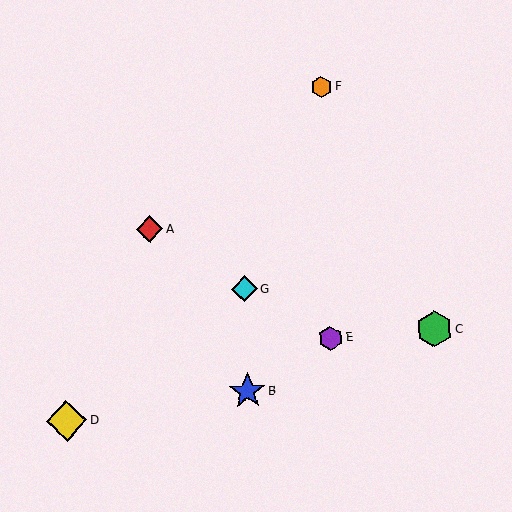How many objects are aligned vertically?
2 objects (B, G) are aligned vertically.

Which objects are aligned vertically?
Objects B, G are aligned vertically.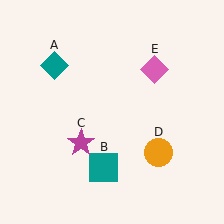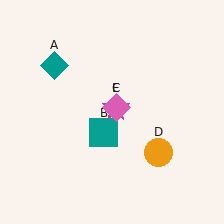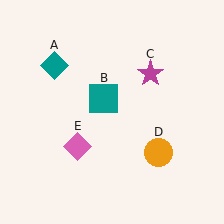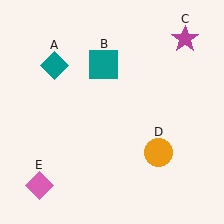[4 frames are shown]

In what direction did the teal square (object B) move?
The teal square (object B) moved up.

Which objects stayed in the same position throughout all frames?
Teal diamond (object A) and orange circle (object D) remained stationary.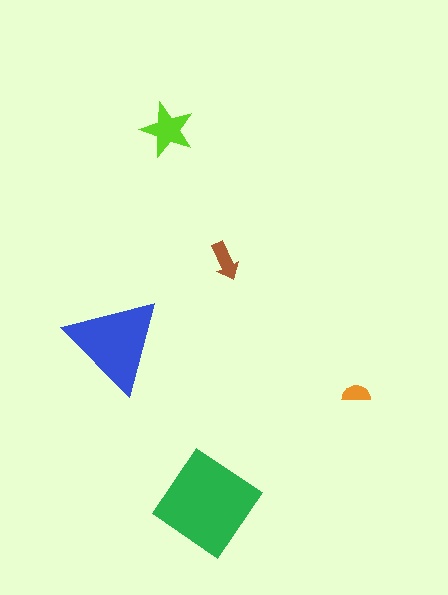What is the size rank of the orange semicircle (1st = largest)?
5th.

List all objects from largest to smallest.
The green diamond, the blue triangle, the lime star, the brown arrow, the orange semicircle.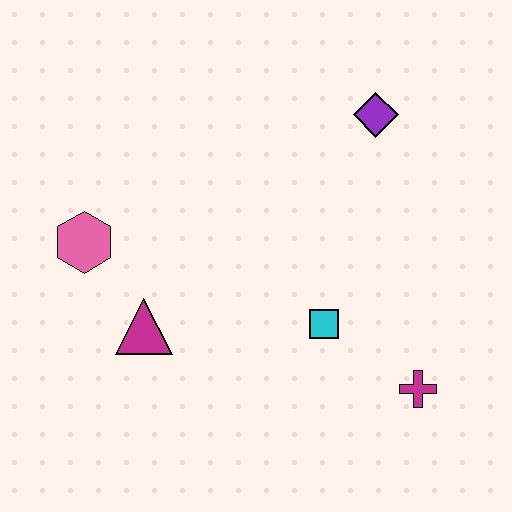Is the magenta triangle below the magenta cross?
No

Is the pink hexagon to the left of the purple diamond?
Yes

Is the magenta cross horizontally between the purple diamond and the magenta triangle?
No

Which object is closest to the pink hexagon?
The magenta triangle is closest to the pink hexagon.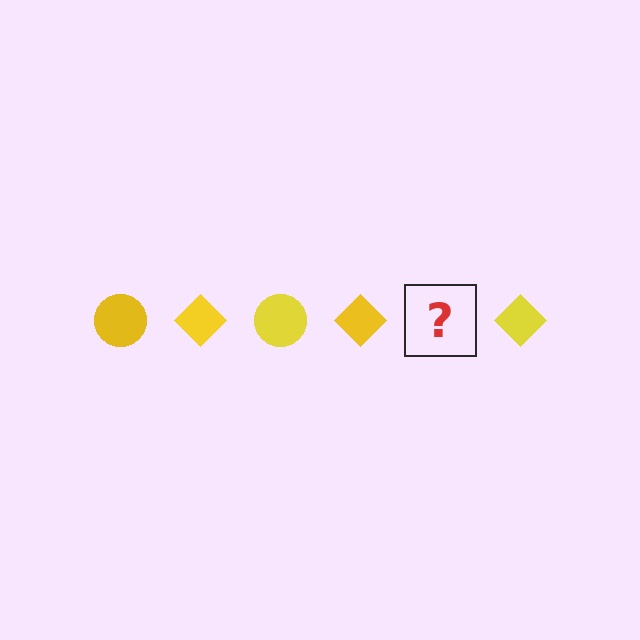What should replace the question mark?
The question mark should be replaced with a yellow circle.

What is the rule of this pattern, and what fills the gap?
The rule is that the pattern cycles through circle, diamond shapes in yellow. The gap should be filled with a yellow circle.